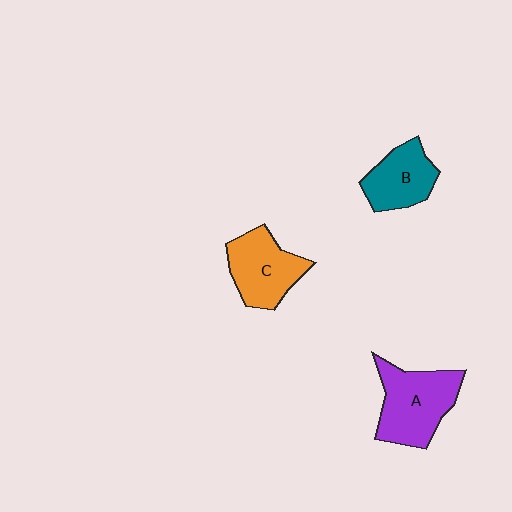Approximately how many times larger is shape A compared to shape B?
Approximately 1.4 times.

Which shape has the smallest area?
Shape B (teal).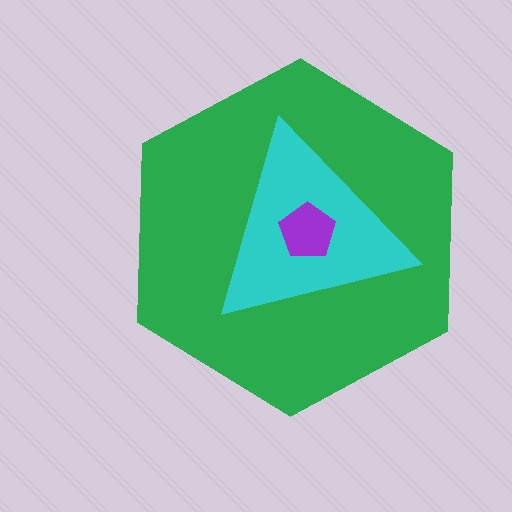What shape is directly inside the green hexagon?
The cyan triangle.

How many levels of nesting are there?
3.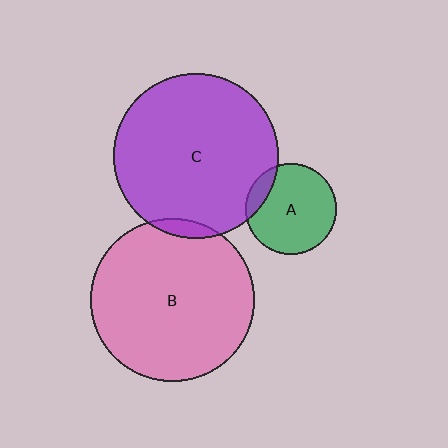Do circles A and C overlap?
Yes.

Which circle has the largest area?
Circle C (purple).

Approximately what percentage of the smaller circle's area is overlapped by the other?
Approximately 15%.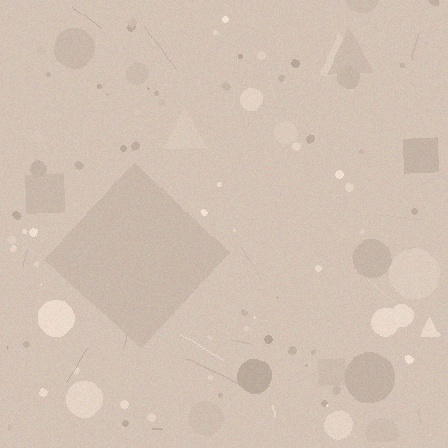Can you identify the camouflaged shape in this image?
The camouflaged shape is a diamond.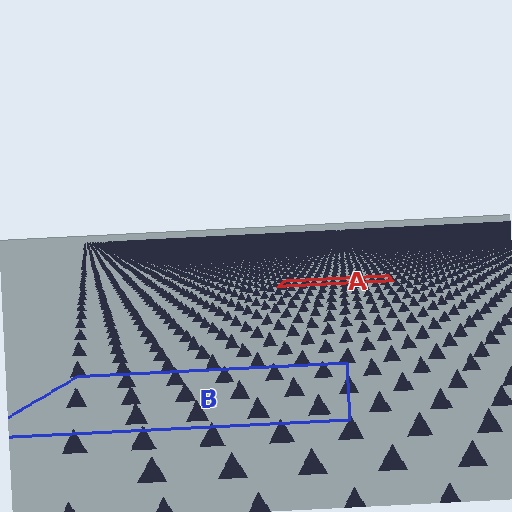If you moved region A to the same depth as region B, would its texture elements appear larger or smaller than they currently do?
They would appear larger. At a closer depth, the same texture elements are projected at a bigger on-screen size.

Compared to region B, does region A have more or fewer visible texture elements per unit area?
Region A has more texture elements per unit area — they are packed more densely because it is farther away.